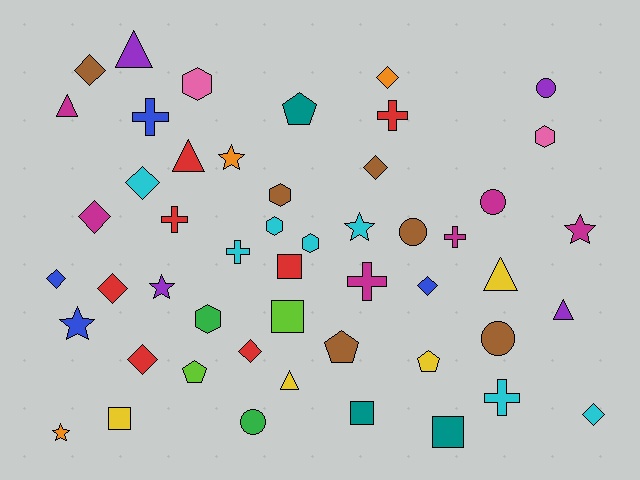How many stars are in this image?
There are 6 stars.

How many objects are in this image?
There are 50 objects.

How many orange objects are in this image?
There are 3 orange objects.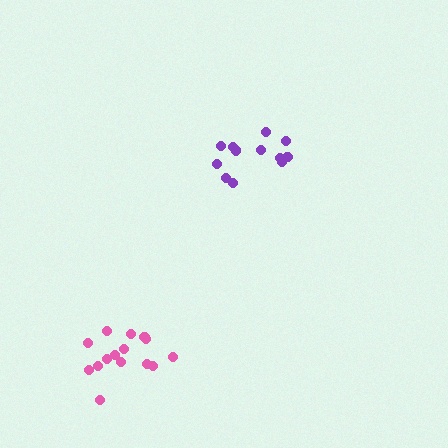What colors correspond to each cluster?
The clusters are colored: purple, pink.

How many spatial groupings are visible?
There are 2 spatial groupings.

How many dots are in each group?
Group 1: 12 dots, Group 2: 15 dots (27 total).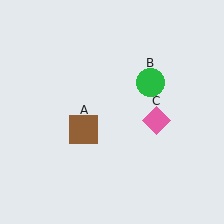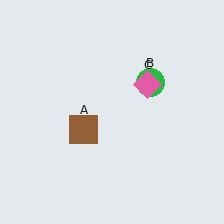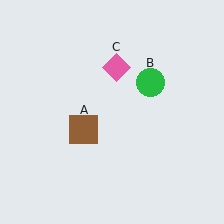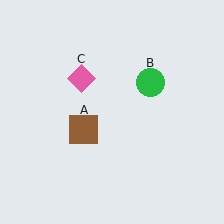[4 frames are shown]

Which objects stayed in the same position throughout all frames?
Brown square (object A) and green circle (object B) remained stationary.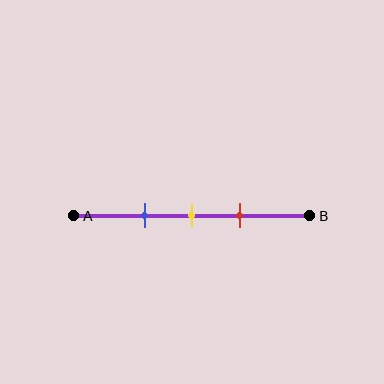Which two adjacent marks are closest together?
The yellow and red marks are the closest adjacent pair.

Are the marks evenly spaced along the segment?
Yes, the marks are approximately evenly spaced.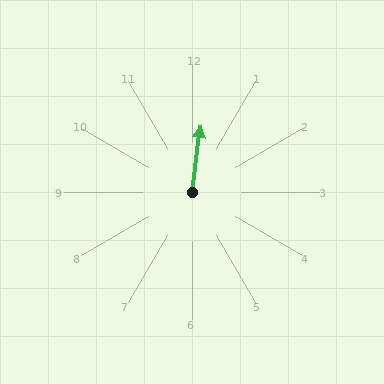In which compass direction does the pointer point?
North.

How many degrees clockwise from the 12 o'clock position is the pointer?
Approximately 7 degrees.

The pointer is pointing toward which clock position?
Roughly 12 o'clock.